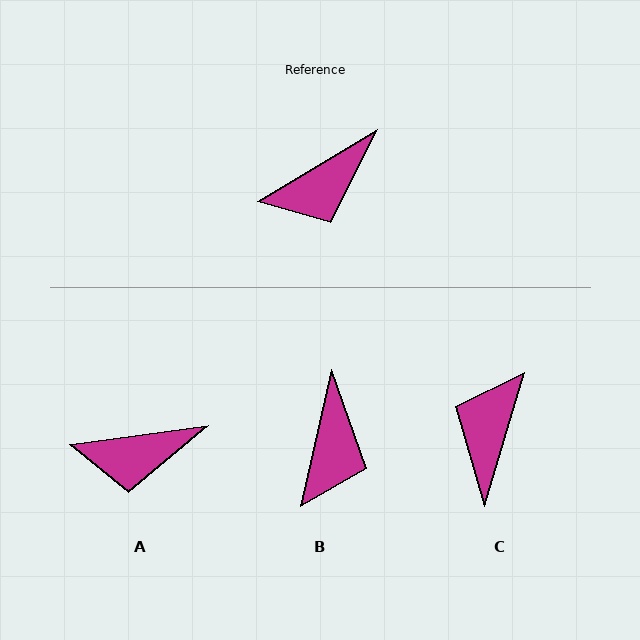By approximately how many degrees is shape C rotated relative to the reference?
Approximately 137 degrees clockwise.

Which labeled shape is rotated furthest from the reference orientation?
C, about 137 degrees away.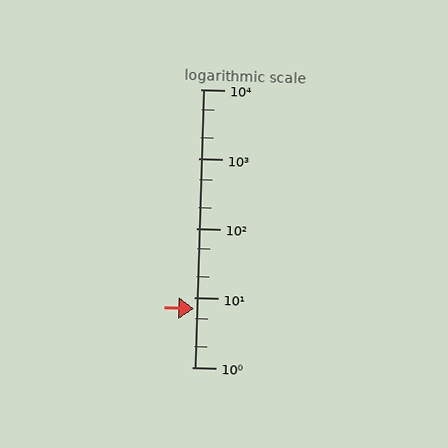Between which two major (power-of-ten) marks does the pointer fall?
The pointer is between 1 and 10.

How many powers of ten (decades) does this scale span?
The scale spans 4 decades, from 1 to 10000.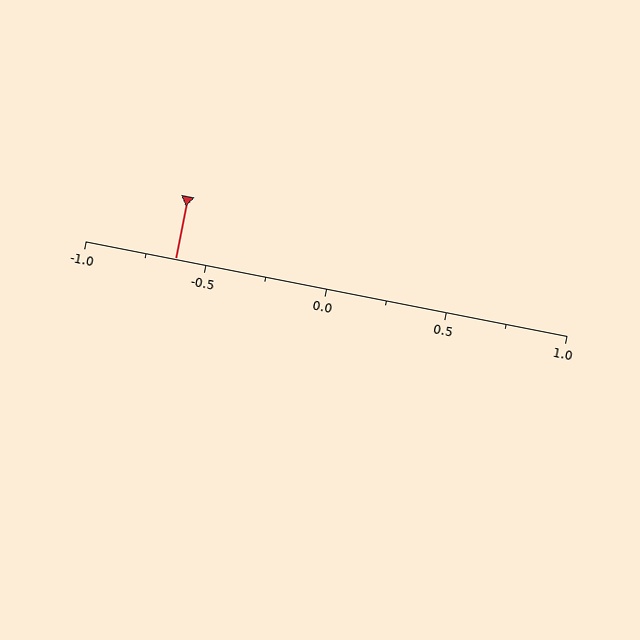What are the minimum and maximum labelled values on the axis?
The axis runs from -1.0 to 1.0.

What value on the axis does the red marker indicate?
The marker indicates approximately -0.62.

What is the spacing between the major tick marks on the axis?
The major ticks are spaced 0.5 apart.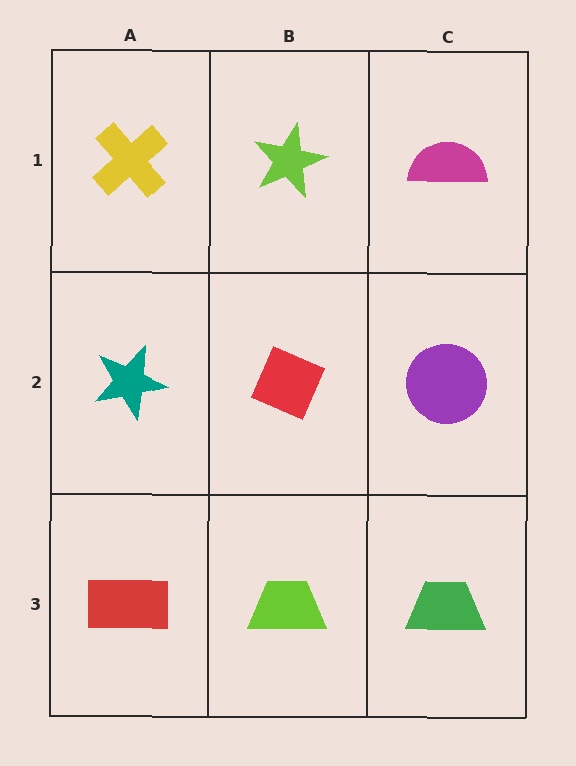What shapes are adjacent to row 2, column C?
A magenta semicircle (row 1, column C), a green trapezoid (row 3, column C), a red diamond (row 2, column B).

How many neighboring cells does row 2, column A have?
3.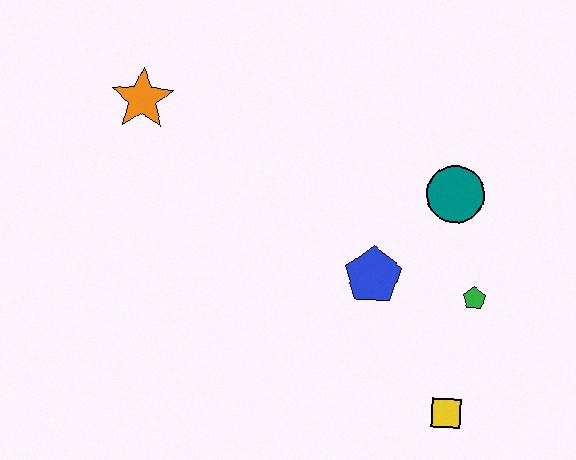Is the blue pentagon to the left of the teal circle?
Yes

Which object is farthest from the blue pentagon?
The orange star is farthest from the blue pentagon.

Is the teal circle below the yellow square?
No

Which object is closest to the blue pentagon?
The green pentagon is closest to the blue pentagon.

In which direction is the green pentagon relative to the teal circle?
The green pentagon is below the teal circle.